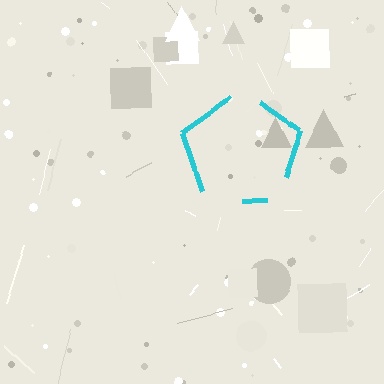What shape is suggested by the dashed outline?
The dashed outline suggests a pentagon.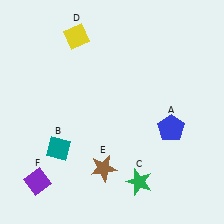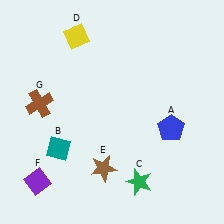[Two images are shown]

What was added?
A brown cross (G) was added in Image 2.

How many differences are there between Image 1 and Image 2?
There is 1 difference between the two images.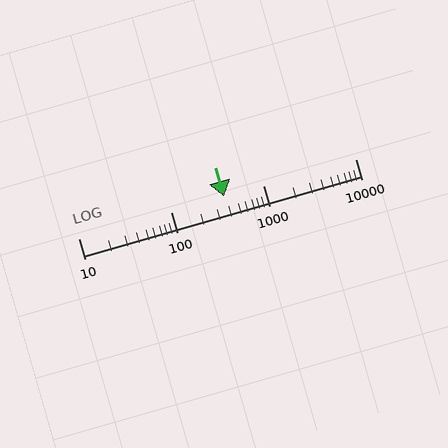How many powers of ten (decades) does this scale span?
The scale spans 3 decades, from 10 to 10000.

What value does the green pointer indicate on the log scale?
The pointer indicates approximately 380.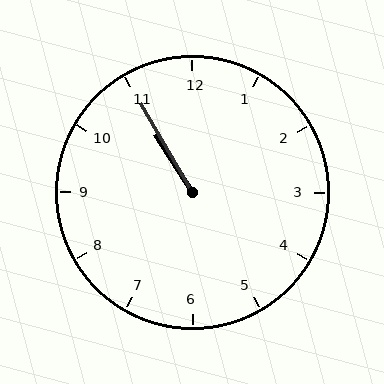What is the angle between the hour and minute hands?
Approximately 2 degrees.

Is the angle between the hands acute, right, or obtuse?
It is acute.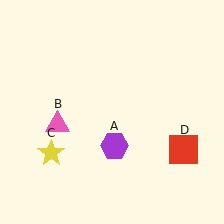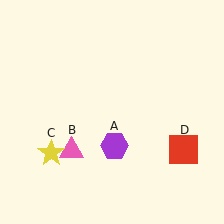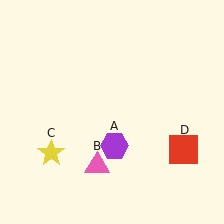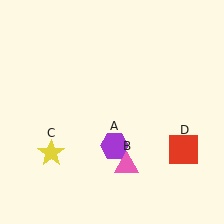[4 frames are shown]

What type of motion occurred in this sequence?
The pink triangle (object B) rotated counterclockwise around the center of the scene.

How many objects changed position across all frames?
1 object changed position: pink triangle (object B).